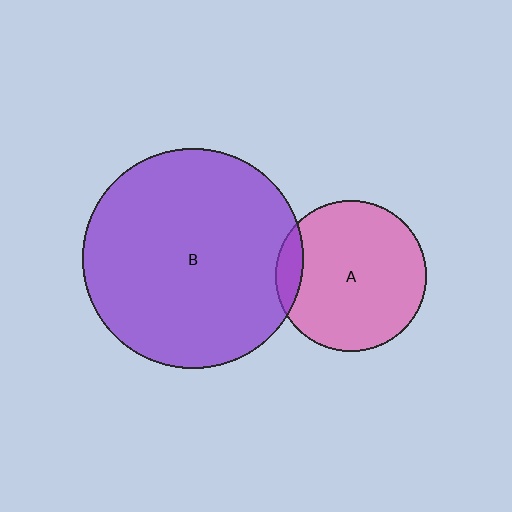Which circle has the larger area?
Circle B (purple).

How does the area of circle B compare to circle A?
Approximately 2.1 times.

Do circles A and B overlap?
Yes.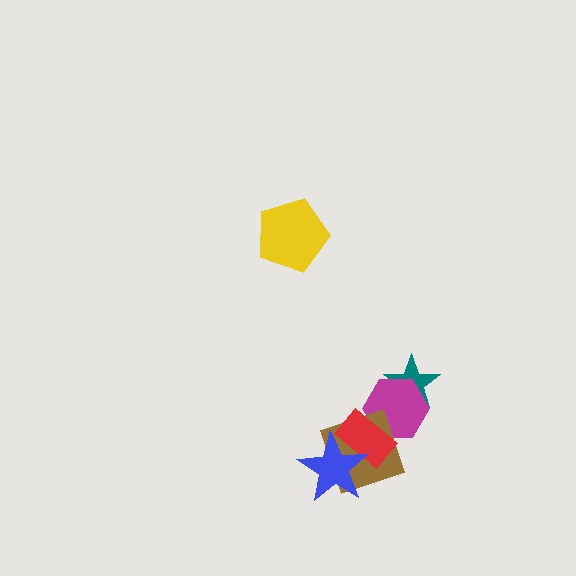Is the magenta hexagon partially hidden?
Yes, it is partially covered by another shape.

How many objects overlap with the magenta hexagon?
3 objects overlap with the magenta hexagon.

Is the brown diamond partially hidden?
Yes, it is partially covered by another shape.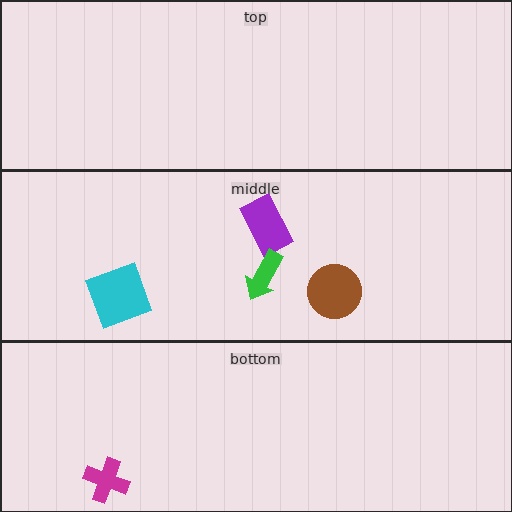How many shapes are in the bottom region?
1.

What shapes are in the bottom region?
The magenta cross.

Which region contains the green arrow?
The middle region.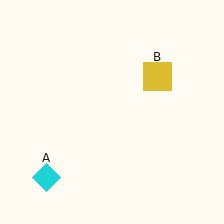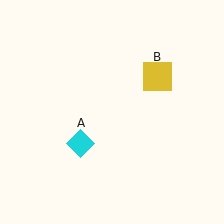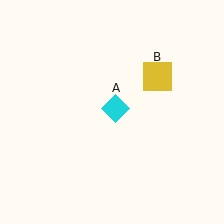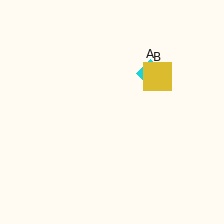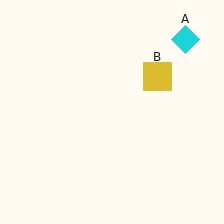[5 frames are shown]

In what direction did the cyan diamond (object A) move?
The cyan diamond (object A) moved up and to the right.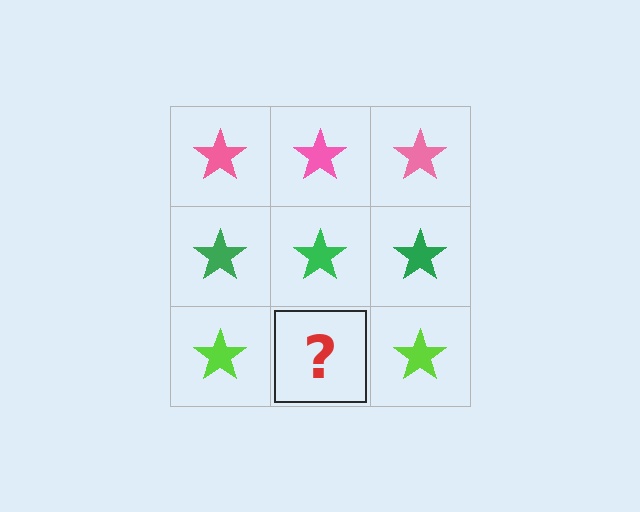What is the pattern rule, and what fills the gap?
The rule is that each row has a consistent color. The gap should be filled with a lime star.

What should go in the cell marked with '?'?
The missing cell should contain a lime star.